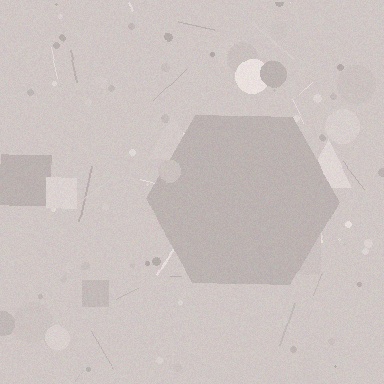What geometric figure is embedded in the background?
A hexagon is embedded in the background.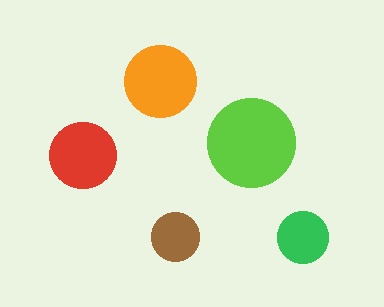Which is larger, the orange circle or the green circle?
The orange one.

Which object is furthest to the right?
The green circle is rightmost.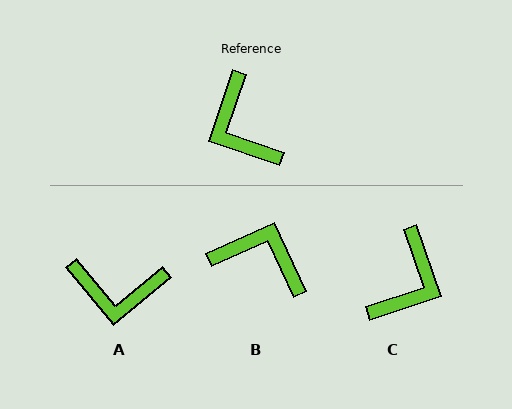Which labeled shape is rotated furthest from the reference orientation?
B, about 137 degrees away.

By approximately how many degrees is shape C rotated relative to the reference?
Approximately 128 degrees counter-clockwise.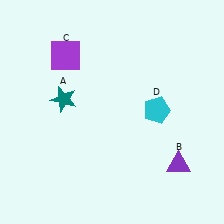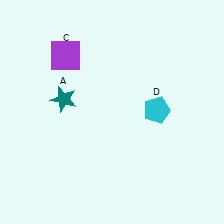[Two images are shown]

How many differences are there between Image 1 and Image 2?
There is 1 difference between the two images.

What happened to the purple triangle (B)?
The purple triangle (B) was removed in Image 2. It was in the bottom-right area of Image 1.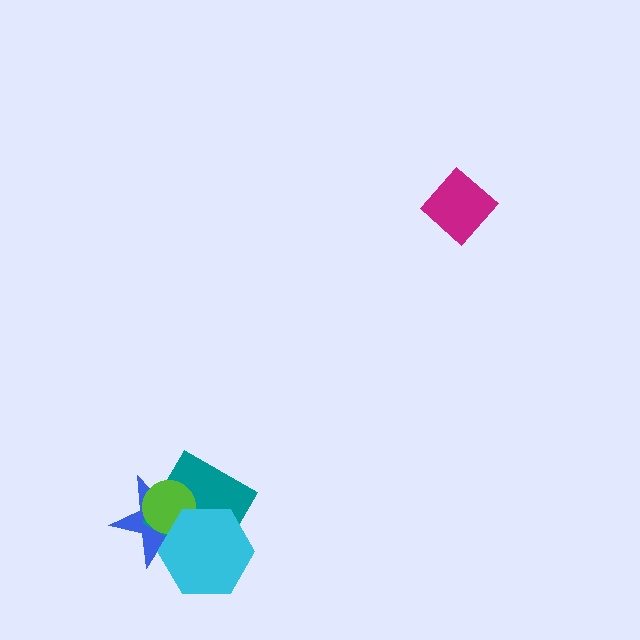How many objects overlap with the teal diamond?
3 objects overlap with the teal diamond.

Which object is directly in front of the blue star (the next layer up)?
The teal diamond is directly in front of the blue star.